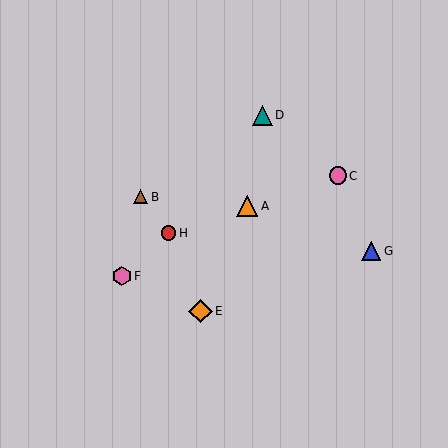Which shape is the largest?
The orange diamond (labeled E) is the largest.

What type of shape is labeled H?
Shape H is a red circle.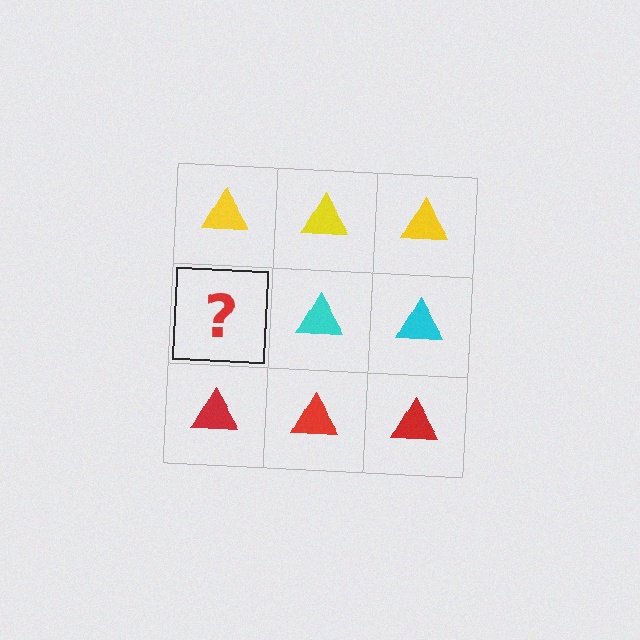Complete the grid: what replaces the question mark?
The question mark should be replaced with a cyan triangle.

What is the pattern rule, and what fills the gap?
The rule is that each row has a consistent color. The gap should be filled with a cyan triangle.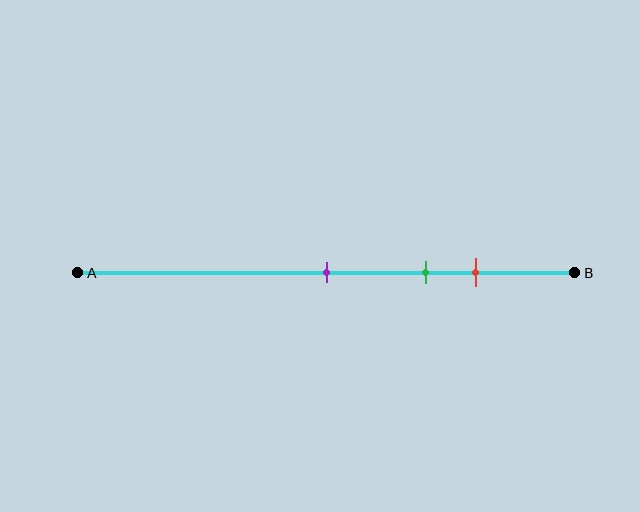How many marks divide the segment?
There are 3 marks dividing the segment.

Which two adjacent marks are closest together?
The green and red marks are the closest adjacent pair.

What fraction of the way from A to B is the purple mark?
The purple mark is approximately 50% (0.5) of the way from A to B.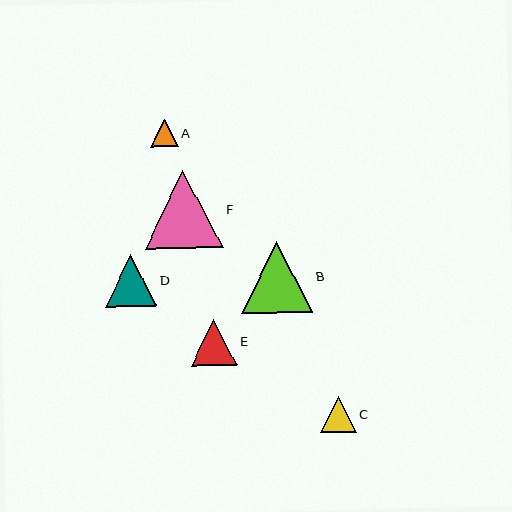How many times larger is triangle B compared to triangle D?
Triangle B is approximately 1.4 times the size of triangle D.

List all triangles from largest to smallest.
From largest to smallest: F, B, D, E, C, A.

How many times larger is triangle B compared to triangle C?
Triangle B is approximately 2.0 times the size of triangle C.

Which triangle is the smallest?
Triangle A is the smallest with a size of approximately 27 pixels.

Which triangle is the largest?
Triangle F is the largest with a size of approximately 78 pixels.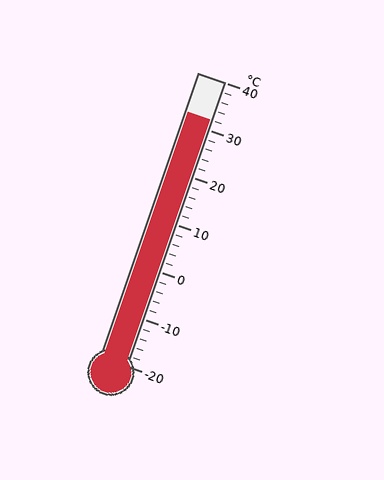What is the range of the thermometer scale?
The thermometer scale ranges from -20°C to 40°C.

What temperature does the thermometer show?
The thermometer shows approximately 32°C.